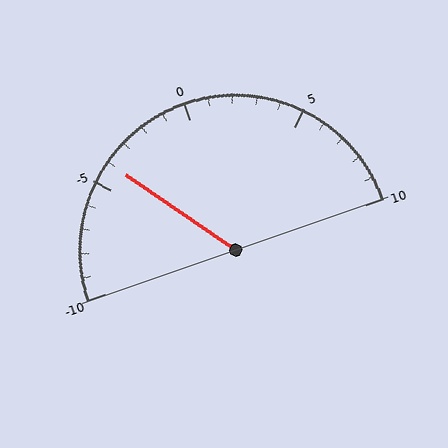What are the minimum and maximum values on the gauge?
The gauge ranges from -10 to 10.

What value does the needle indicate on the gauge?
The needle indicates approximately -4.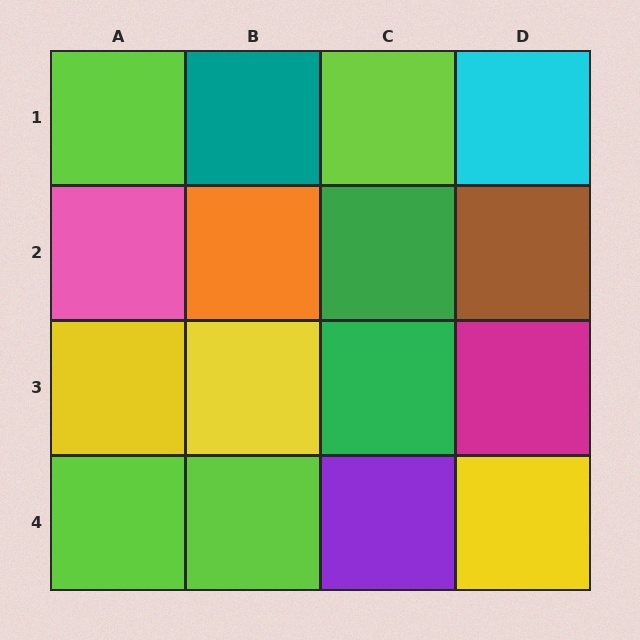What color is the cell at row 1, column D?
Cyan.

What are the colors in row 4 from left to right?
Lime, lime, purple, yellow.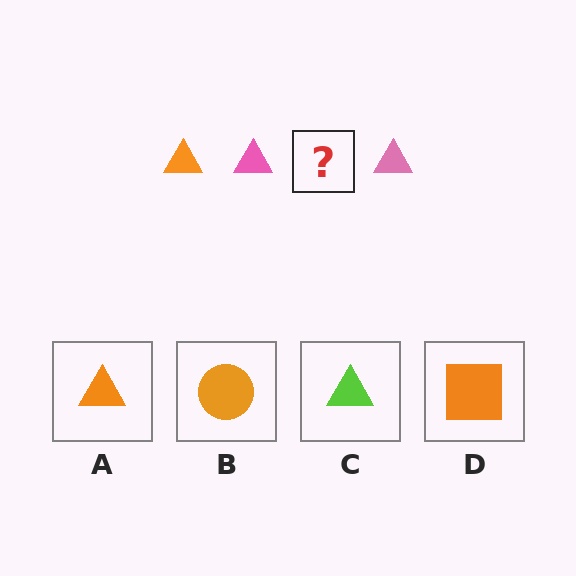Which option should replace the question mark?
Option A.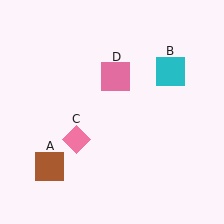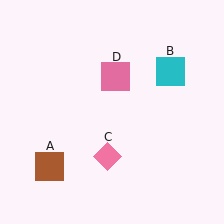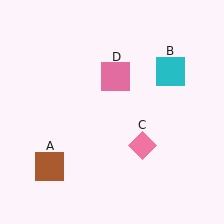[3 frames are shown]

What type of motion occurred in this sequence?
The pink diamond (object C) rotated counterclockwise around the center of the scene.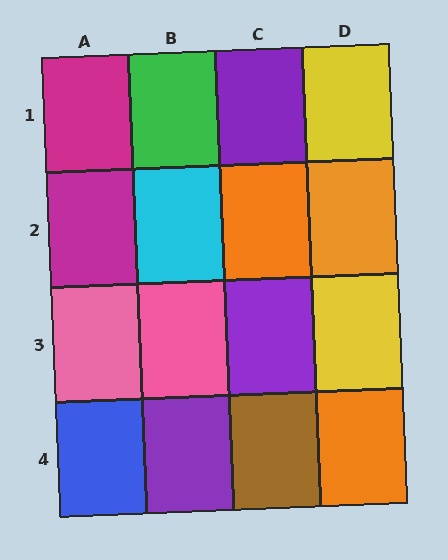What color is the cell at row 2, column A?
Magenta.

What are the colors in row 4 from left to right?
Blue, purple, brown, orange.